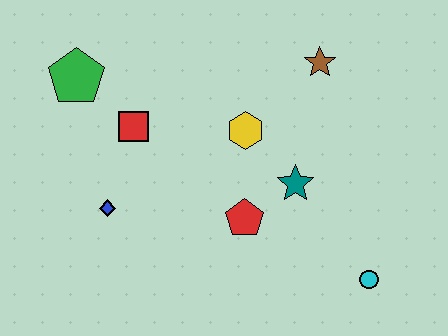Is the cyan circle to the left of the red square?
No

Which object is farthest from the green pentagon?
The cyan circle is farthest from the green pentagon.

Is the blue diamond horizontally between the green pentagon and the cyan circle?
Yes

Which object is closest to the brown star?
The yellow hexagon is closest to the brown star.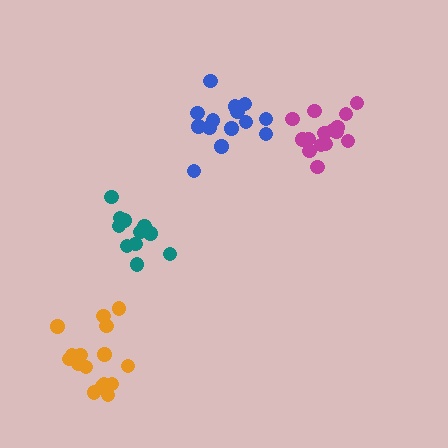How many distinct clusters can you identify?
There are 4 distinct clusters.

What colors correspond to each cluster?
The clusters are colored: orange, blue, magenta, teal.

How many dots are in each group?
Group 1: 17 dots, Group 2: 15 dots, Group 3: 15 dots, Group 4: 11 dots (58 total).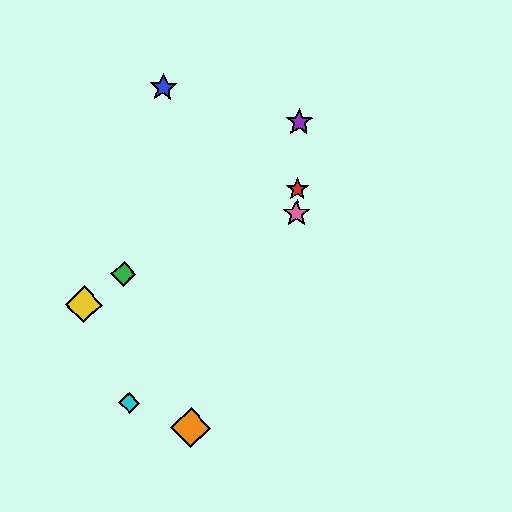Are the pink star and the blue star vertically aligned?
No, the pink star is at x≈296 and the blue star is at x≈163.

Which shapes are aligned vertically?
The red star, the purple star, the pink star are aligned vertically.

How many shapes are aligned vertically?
3 shapes (the red star, the purple star, the pink star) are aligned vertically.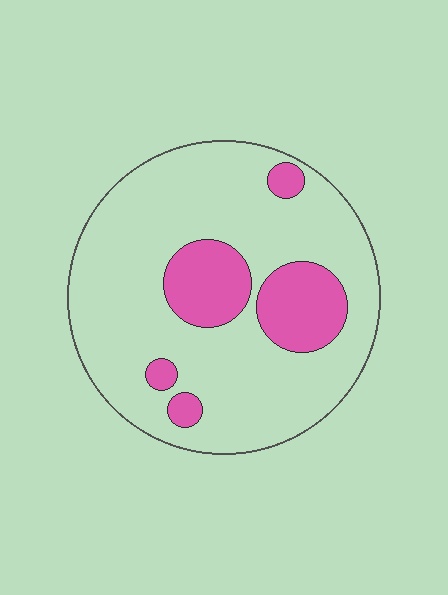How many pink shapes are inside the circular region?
5.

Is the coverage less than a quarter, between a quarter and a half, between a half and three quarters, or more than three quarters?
Less than a quarter.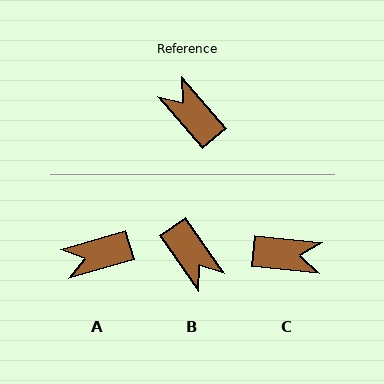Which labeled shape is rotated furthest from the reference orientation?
B, about 174 degrees away.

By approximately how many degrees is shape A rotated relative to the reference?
Approximately 65 degrees counter-clockwise.